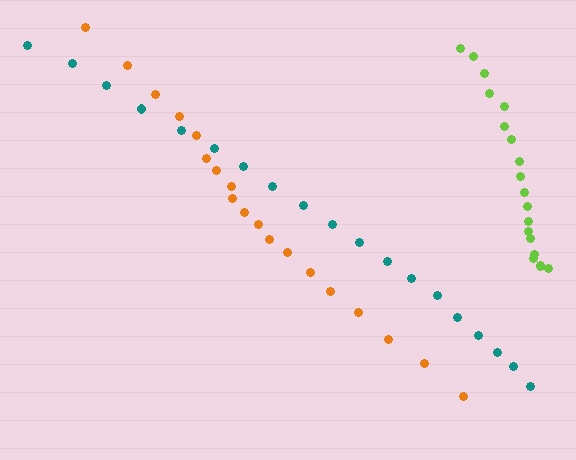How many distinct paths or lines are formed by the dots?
There are 3 distinct paths.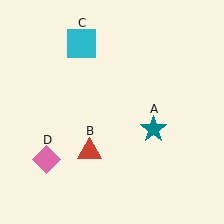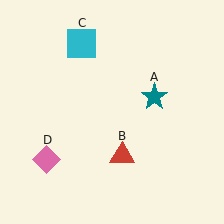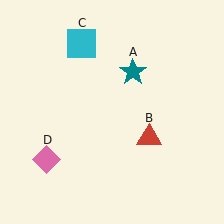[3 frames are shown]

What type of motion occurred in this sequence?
The teal star (object A), red triangle (object B) rotated counterclockwise around the center of the scene.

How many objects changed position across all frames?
2 objects changed position: teal star (object A), red triangle (object B).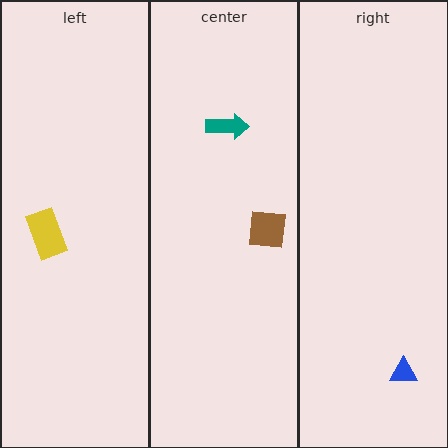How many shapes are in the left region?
1.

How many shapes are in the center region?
2.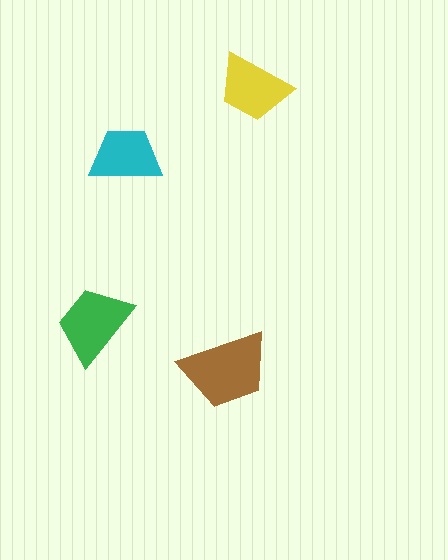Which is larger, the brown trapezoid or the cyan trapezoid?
The brown one.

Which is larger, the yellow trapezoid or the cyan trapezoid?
The yellow one.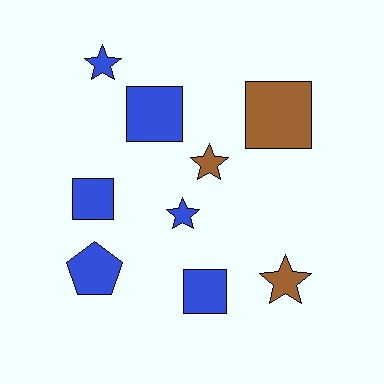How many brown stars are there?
There are 2 brown stars.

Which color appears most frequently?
Blue, with 6 objects.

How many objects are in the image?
There are 9 objects.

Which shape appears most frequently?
Square, with 4 objects.